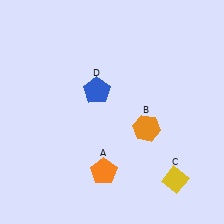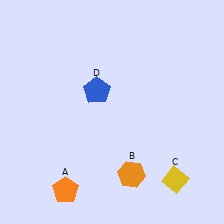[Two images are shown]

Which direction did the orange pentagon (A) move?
The orange pentagon (A) moved left.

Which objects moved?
The objects that moved are: the orange pentagon (A), the orange hexagon (B).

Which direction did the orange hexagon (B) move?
The orange hexagon (B) moved down.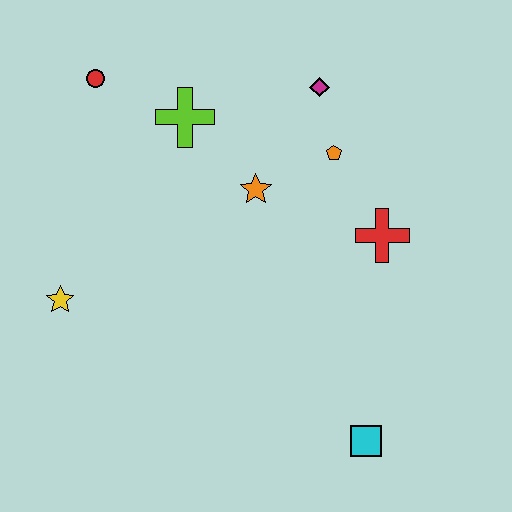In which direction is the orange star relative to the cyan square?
The orange star is above the cyan square.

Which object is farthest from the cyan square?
The red circle is farthest from the cyan square.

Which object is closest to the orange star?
The orange pentagon is closest to the orange star.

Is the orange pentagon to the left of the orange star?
No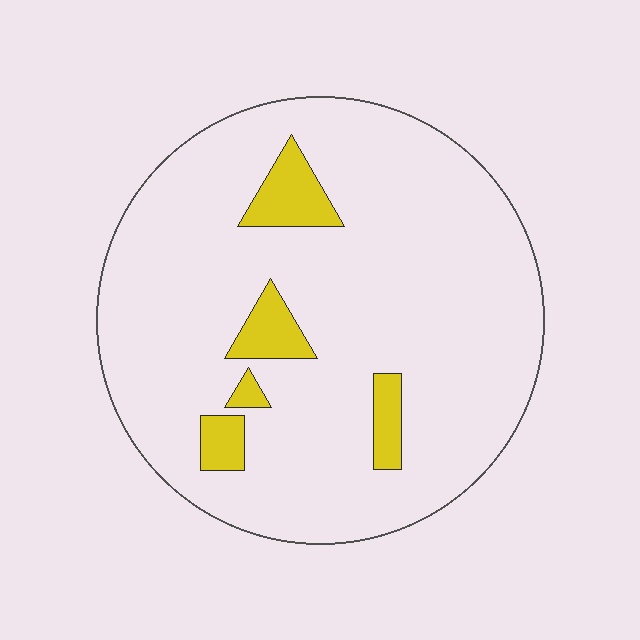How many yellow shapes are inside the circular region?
5.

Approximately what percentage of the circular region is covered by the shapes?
Approximately 10%.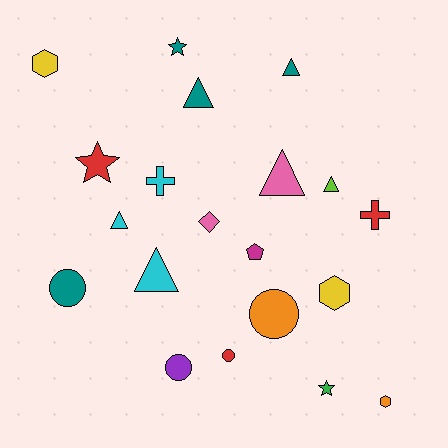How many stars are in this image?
There are 3 stars.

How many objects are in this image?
There are 20 objects.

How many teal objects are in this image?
There are 4 teal objects.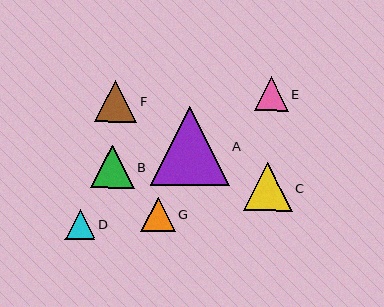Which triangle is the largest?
Triangle A is the largest with a size of approximately 78 pixels.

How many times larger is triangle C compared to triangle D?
Triangle C is approximately 1.6 times the size of triangle D.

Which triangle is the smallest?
Triangle D is the smallest with a size of approximately 30 pixels.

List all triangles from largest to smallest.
From largest to smallest: A, C, B, F, G, E, D.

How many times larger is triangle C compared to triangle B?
Triangle C is approximately 1.1 times the size of triangle B.